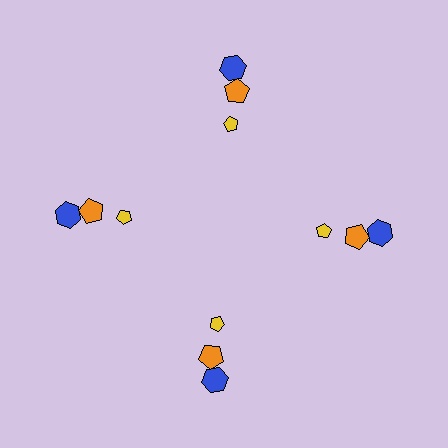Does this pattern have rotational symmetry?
Yes, this pattern has 4-fold rotational symmetry. It looks the same after rotating 90 degrees around the center.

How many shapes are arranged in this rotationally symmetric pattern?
There are 12 shapes, arranged in 4 groups of 3.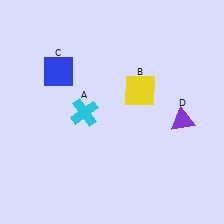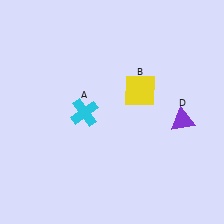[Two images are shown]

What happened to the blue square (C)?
The blue square (C) was removed in Image 2. It was in the top-left area of Image 1.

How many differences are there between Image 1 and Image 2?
There is 1 difference between the two images.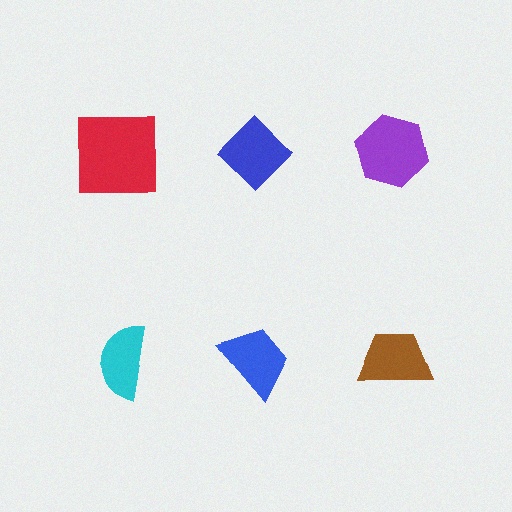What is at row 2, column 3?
A brown trapezoid.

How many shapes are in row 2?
3 shapes.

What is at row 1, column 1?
A red square.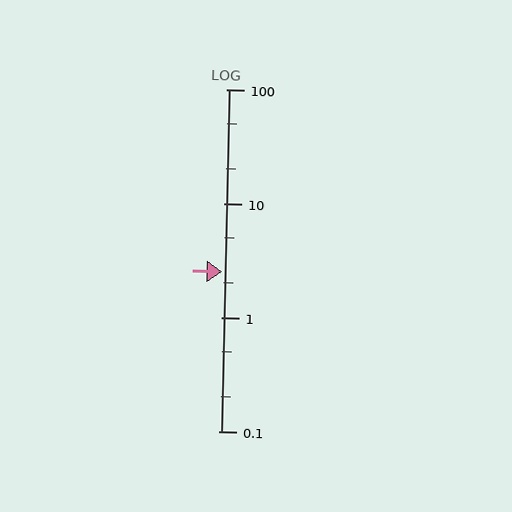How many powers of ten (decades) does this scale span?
The scale spans 3 decades, from 0.1 to 100.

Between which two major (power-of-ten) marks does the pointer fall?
The pointer is between 1 and 10.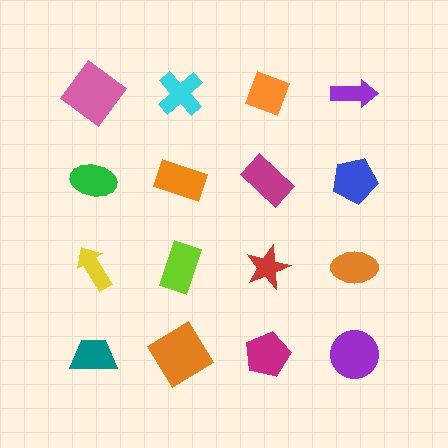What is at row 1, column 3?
An orange diamond.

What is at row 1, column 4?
A purple arrow.